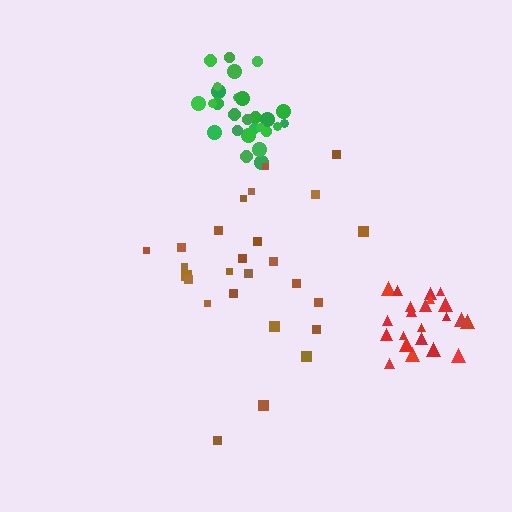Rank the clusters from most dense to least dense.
red, green, brown.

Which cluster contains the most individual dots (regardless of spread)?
Green (27).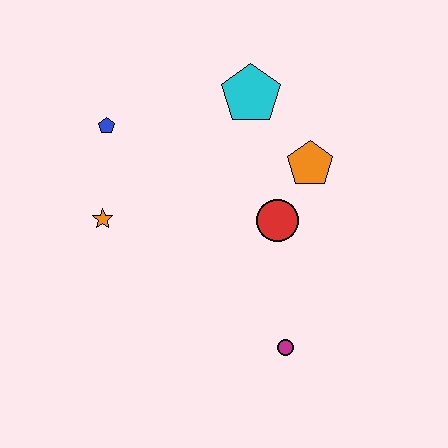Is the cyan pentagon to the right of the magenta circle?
No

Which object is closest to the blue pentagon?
The orange star is closest to the blue pentagon.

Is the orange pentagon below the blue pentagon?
Yes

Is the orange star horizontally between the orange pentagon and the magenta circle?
No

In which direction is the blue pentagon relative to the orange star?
The blue pentagon is above the orange star.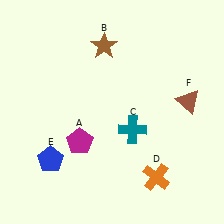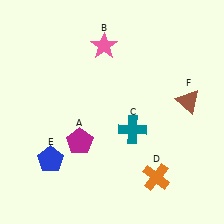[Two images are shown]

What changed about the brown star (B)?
In Image 1, B is brown. In Image 2, it changed to pink.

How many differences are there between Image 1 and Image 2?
There is 1 difference between the two images.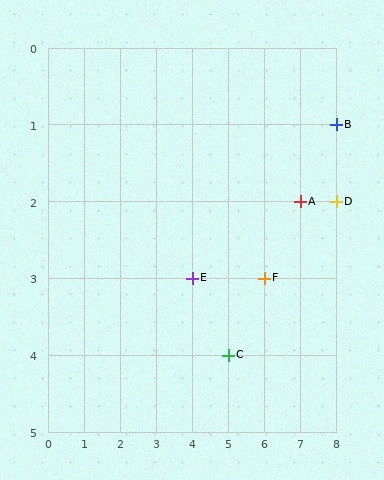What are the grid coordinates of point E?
Point E is at grid coordinates (4, 3).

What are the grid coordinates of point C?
Point C is at grid coordinates (5, 4).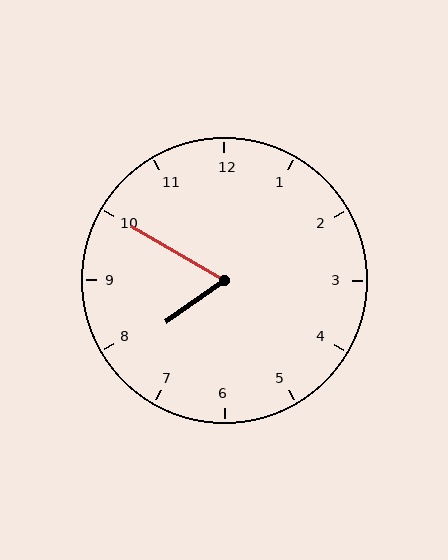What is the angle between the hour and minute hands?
Approximately 65 degrees.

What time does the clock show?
7:50.